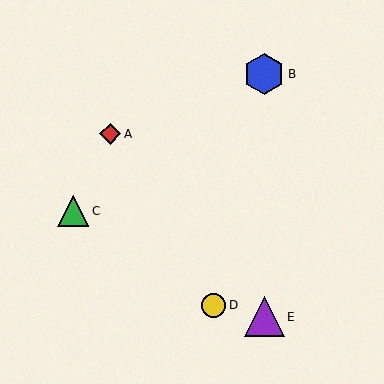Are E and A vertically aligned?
No, E is at x≈264 and A is at x≈110.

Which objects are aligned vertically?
Objects B, E are aligned vertically.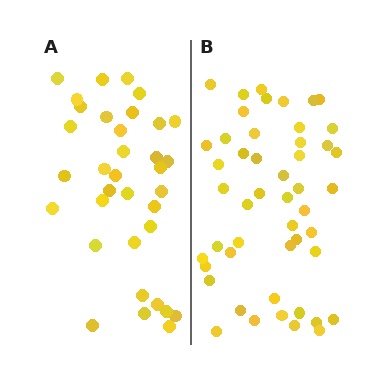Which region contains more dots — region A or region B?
Region B (the right region) has more dots.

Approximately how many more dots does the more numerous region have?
Region B has approximately 15 more dots than region A.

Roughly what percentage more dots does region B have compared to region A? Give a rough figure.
About 40% more.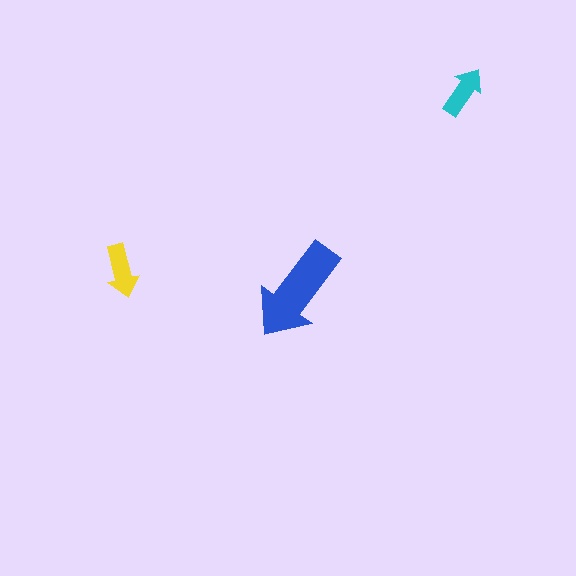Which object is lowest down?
The blue arrow is bottommost.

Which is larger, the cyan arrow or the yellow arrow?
The yellow one.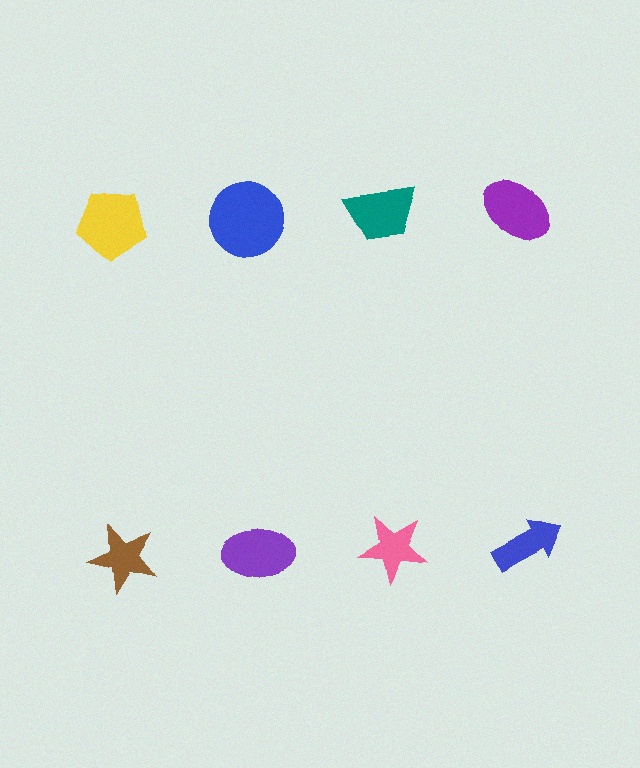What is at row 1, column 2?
A blue circle.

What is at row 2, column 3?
A pink star.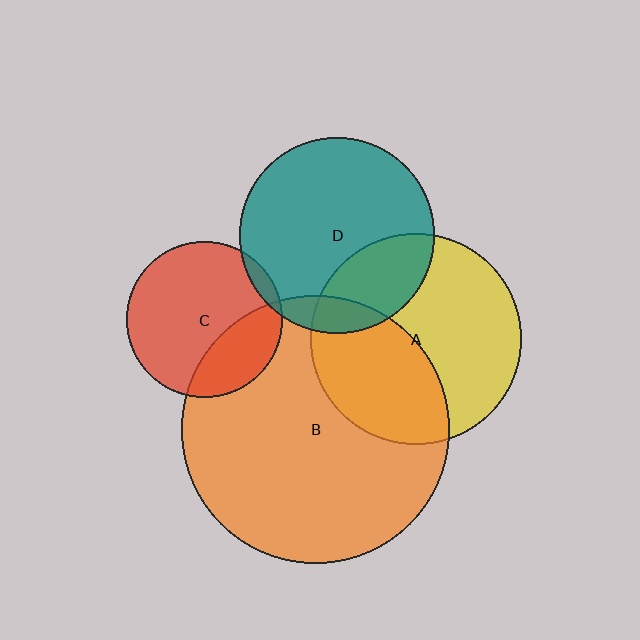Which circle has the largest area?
Circle B (orange).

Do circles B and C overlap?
Yes.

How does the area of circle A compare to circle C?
Approximately 1.8 times.